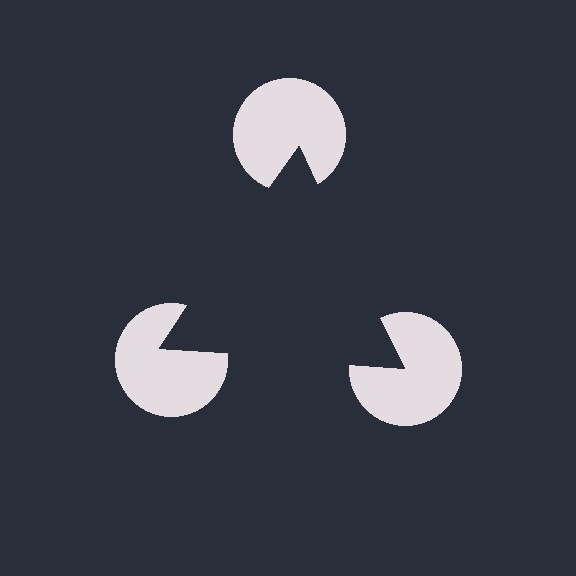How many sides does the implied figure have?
3 sides.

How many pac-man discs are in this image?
There are 3 — one at each vertex of the illusory triangle.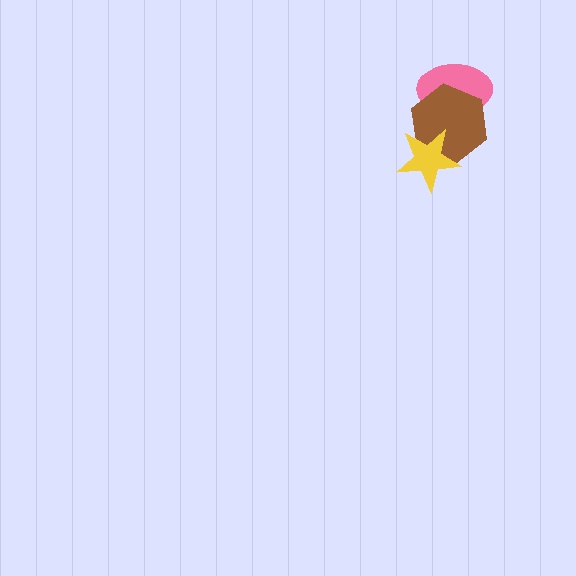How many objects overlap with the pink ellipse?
1 object overlaps with the pink ellipse.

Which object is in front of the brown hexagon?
The yellow star is in front of the brown hexagon.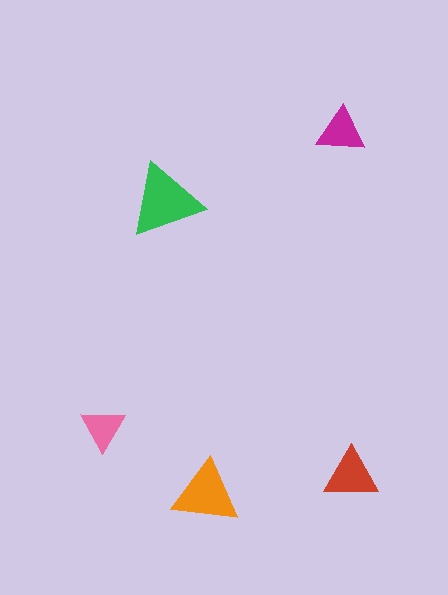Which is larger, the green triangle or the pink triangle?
The green one.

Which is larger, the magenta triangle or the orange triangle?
The orange one.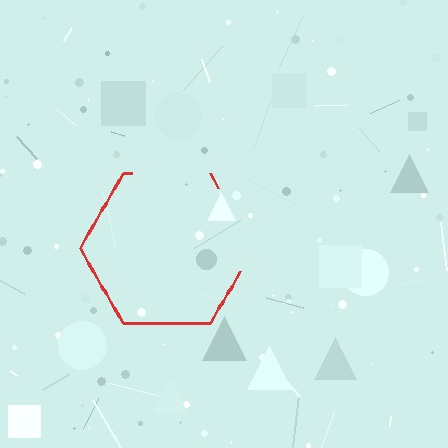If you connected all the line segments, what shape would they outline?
They would outline a hexagon.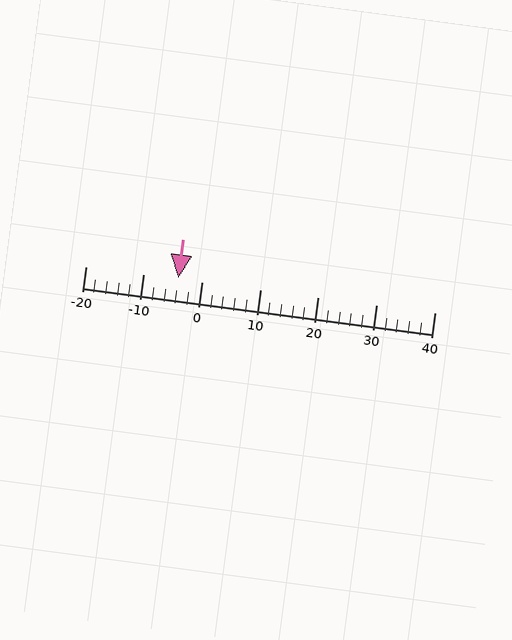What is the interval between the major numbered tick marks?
The major tick marks are spaced 10 units apart.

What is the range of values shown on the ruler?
The ruler shows values from -20 to 40.